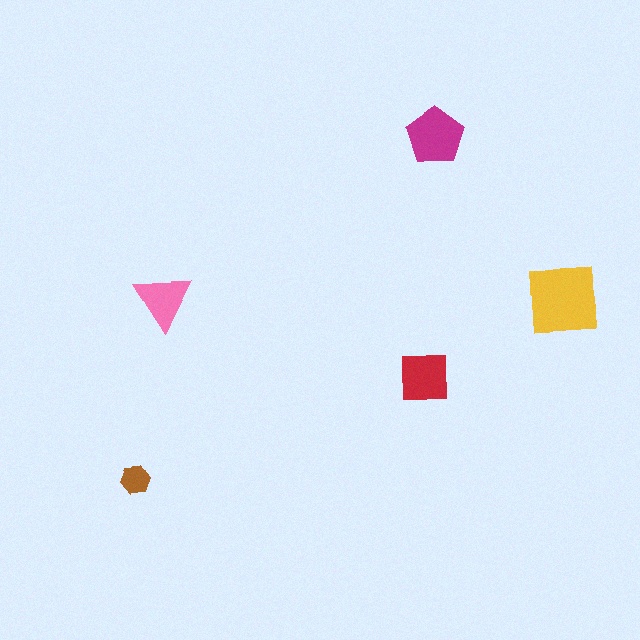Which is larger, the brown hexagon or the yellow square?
The yellow square.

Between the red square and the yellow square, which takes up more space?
The yellow square.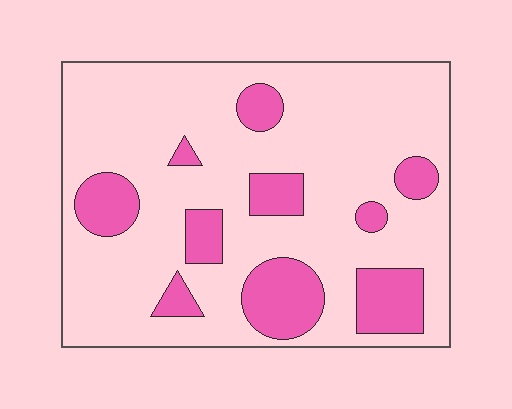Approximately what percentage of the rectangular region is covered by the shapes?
Approximately 20%.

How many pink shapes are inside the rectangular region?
10.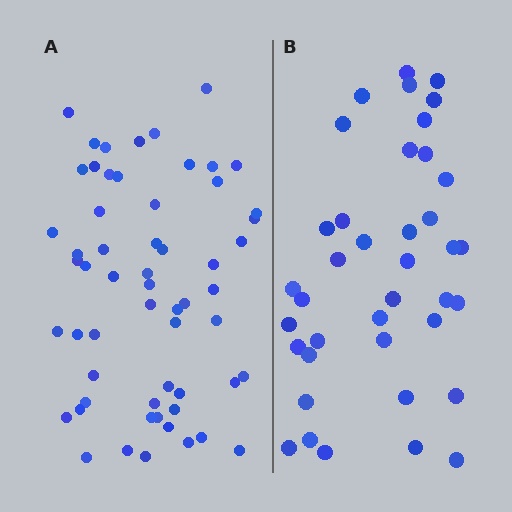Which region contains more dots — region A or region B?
Region A (the left region) has more dots.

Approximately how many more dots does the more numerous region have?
Region A has approximately 20 more dots than region B.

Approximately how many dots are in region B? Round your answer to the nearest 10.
About 40 dots. (The exact count is 39, which rounds to 40.)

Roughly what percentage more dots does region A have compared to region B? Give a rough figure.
About 50% more.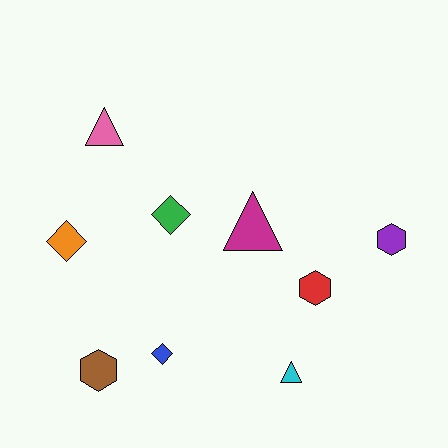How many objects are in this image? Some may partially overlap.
There are 9 objects.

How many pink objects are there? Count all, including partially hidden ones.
There is 1 pink object.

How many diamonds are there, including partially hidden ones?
There are 3 diamonds.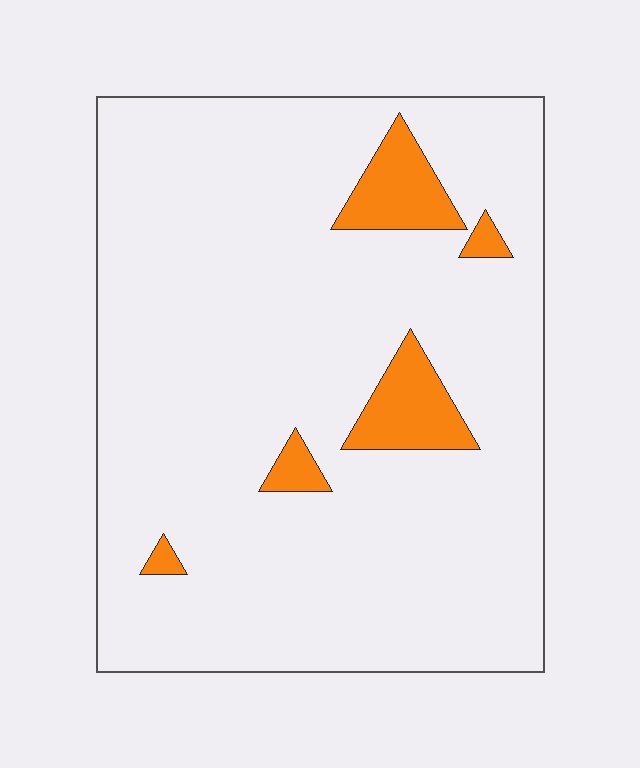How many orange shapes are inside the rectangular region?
5.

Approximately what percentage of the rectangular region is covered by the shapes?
Approximately 10%.